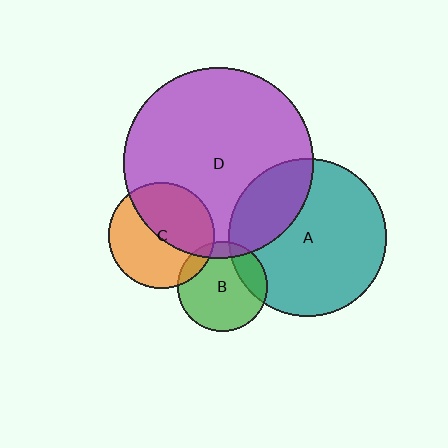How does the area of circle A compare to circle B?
Approximately 3.1 times.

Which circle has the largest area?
Circle D (purple).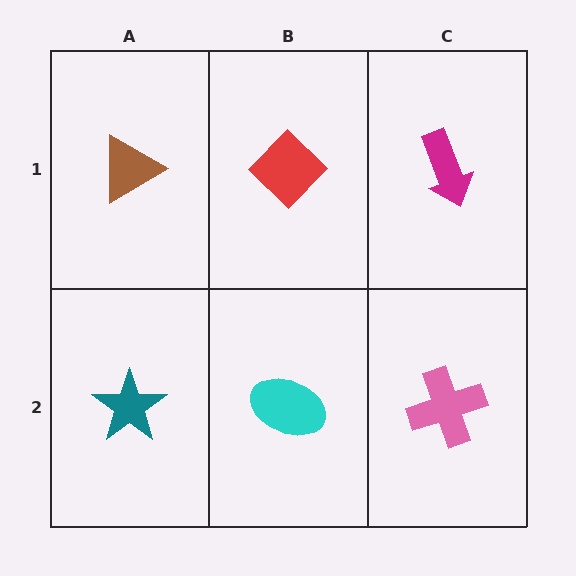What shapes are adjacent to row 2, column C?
A magenta arrow (row 1, column C), a cyan ellipse (row 2, column B).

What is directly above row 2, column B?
A red diamond.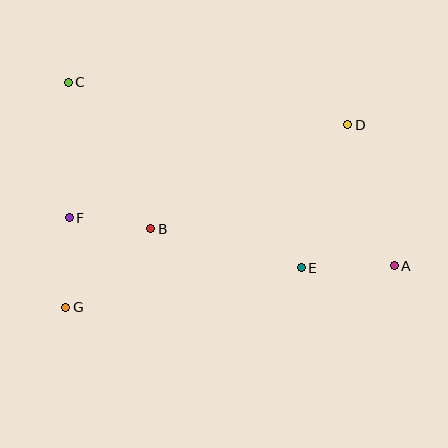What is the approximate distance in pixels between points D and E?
The distance between D and E is approximately 150 pixels.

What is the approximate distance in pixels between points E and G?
The distance between E and G is approximately 239 pixels.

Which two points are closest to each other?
Points B and F are closest to each other.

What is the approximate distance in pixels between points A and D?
The distance between A and D is approximately 148 pixels.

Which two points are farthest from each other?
Points A and C are farthest from each other.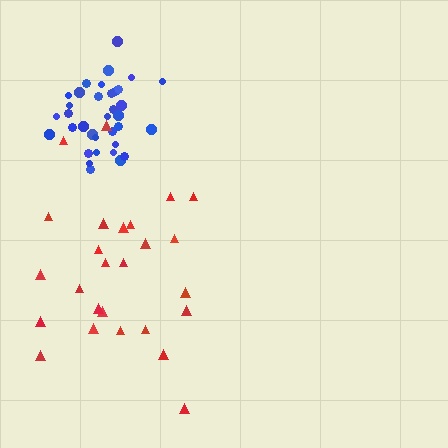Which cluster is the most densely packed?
Blue.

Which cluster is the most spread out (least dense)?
Red.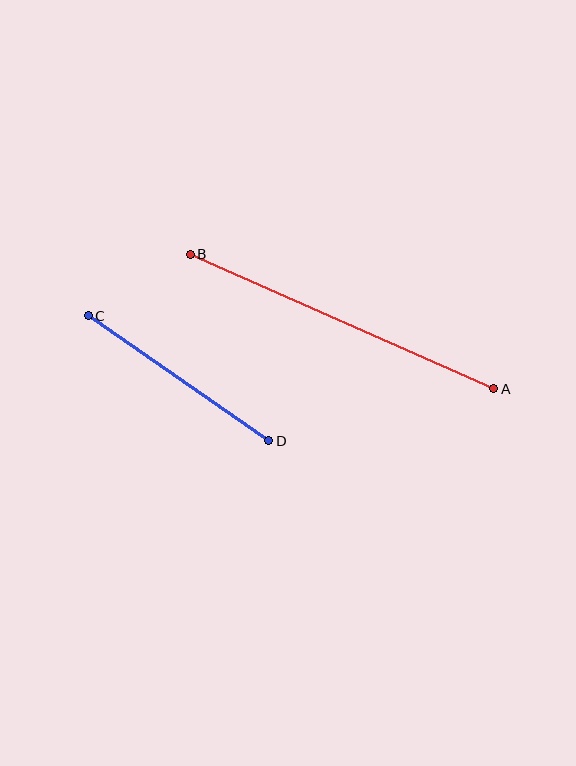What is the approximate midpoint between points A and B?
The midpoint is at approximately (342, 322) pixels.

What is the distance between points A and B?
The distance is approximately 332 pixels.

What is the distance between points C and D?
The distance is approximately 219 pixels.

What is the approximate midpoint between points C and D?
The midpoint is at approximately (178, 378) pixels.